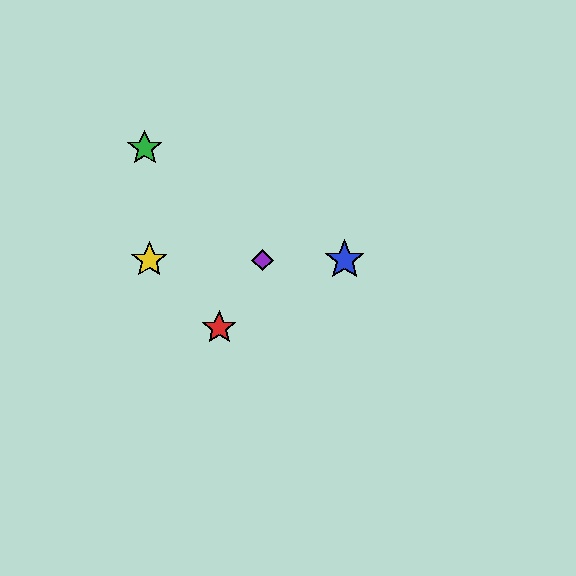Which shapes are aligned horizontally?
The blue star, the yellow star, the purple diamond are aligned horizontally.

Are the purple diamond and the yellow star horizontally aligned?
Yes, both are at y≈260.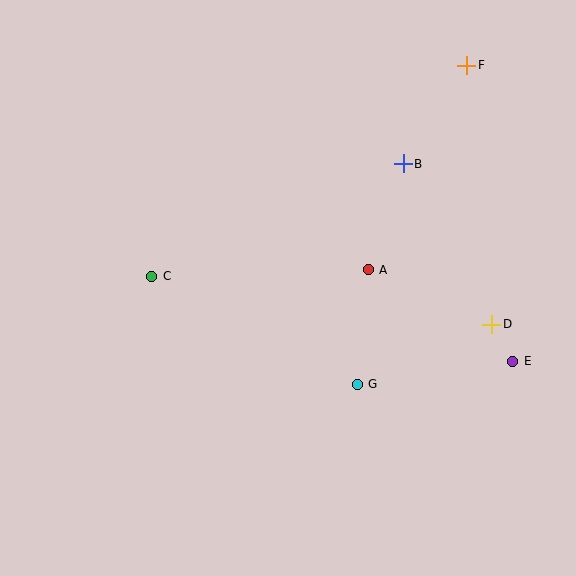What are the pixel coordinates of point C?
Point C is at (152, 276).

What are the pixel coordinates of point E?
Point E is at (513, 361).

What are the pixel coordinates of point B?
Point B is at (403, 164).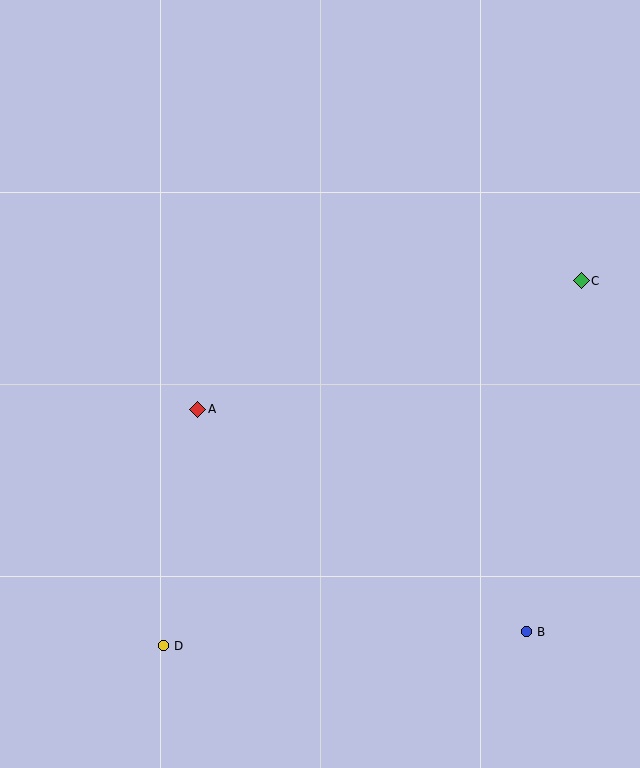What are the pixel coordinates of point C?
Point C is at (581, 281).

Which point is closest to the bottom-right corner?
Point B is closest to the bottom-right corner.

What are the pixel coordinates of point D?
Point D is at (164, 646).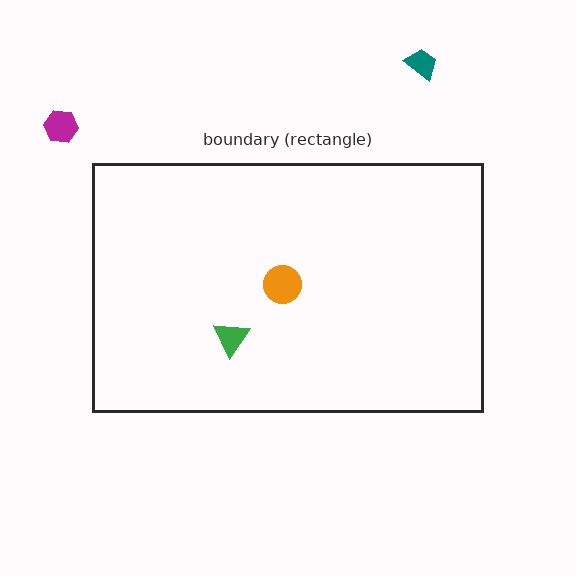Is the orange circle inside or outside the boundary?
Inside.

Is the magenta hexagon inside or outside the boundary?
Outside.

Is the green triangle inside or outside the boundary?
Inside.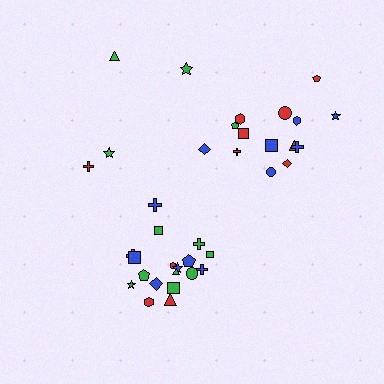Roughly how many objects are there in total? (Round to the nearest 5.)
Roughly 35 objects in total.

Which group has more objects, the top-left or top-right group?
The top-right group.